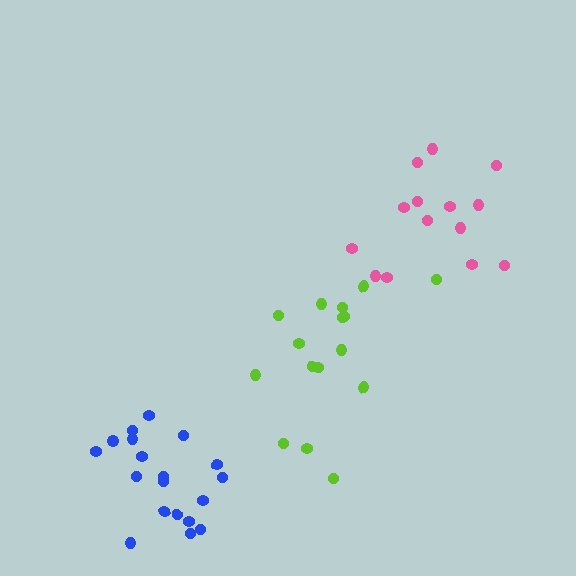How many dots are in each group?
Group 1: 14 dots, Group 2: 19 dots, Group 3: 16 dots (49 total).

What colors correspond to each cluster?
The clusters are colored: pink, blue, lime.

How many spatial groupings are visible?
There are 3 spatial groupings.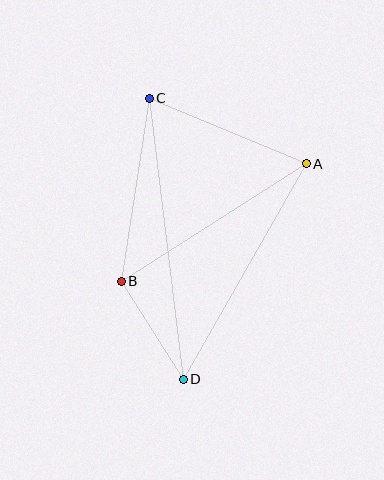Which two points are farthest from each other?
Points C and D are farthest from each other.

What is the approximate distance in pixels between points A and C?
The distance between A and C is approximately 170 pixels.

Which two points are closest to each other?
Points B and D are closest to each other.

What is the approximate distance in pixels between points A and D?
The distance between A and D is approximately 248 pixels.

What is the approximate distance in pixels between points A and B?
The distance between A and B is approximately 219 pixels.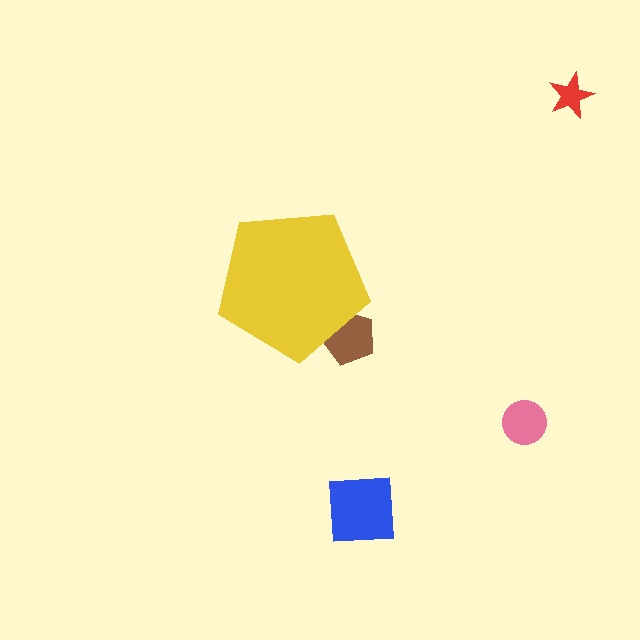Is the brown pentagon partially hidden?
Yes, the brown pentagon is partially hidden behind the yellow pentagon.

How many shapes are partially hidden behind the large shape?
1 shape is partially hidden.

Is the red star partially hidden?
No, the red star is fully visible.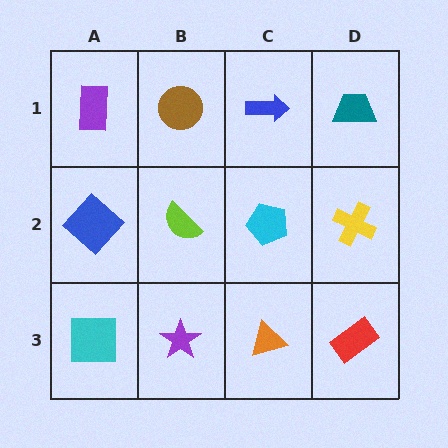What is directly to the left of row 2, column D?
A cyan pentagon.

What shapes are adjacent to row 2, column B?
A brown circle (row 1, column B), a purple star (row 3, column B), a blue diamond (row 2, column A), a cyan pentagon (row 2, column C).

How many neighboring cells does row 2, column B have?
4.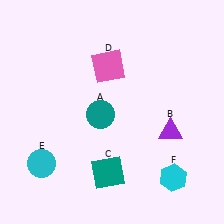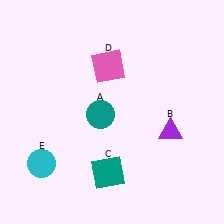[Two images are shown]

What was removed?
The cyan hexagon (F) was removed in Image 2.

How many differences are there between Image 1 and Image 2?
There is 1 difference between the two images.